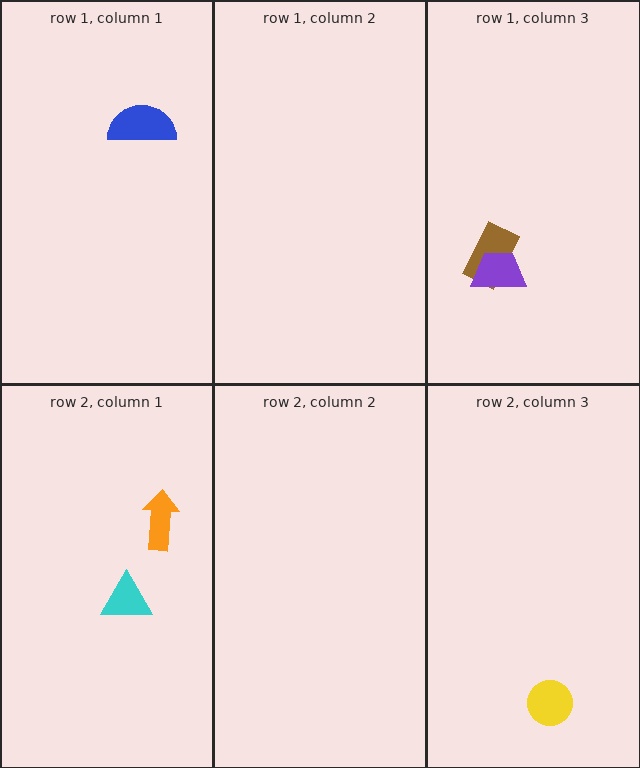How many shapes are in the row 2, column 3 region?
1.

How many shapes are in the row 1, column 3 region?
2.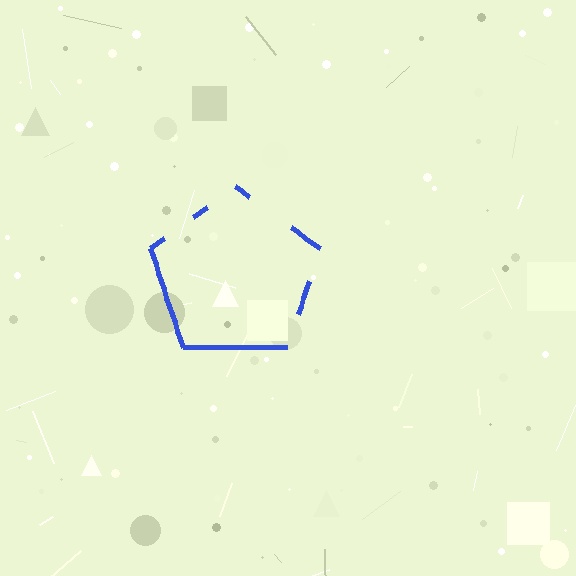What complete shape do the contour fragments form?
The contour fragments form a pentagon.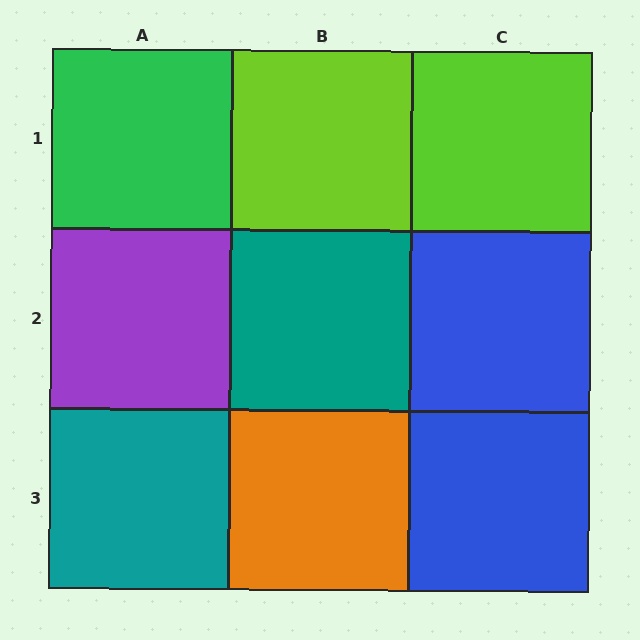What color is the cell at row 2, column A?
Purple.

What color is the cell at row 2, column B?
Teal.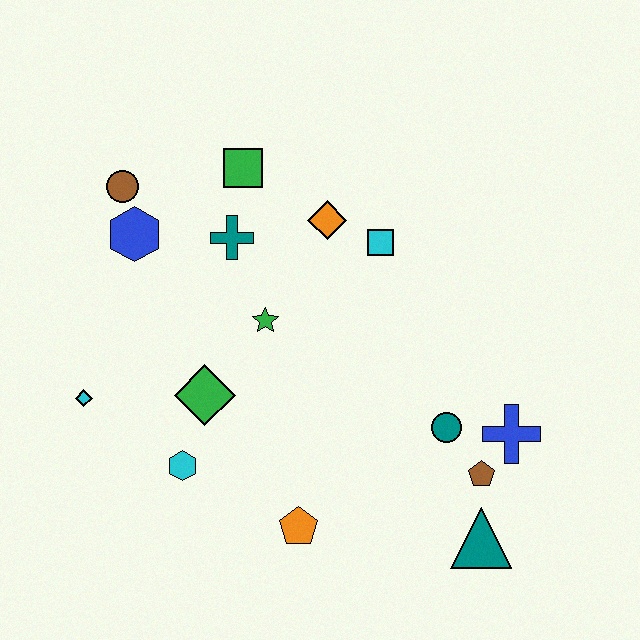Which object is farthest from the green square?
The teal triangle is farthest from the green square.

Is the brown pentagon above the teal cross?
No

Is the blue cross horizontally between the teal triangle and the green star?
No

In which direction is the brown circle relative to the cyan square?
The brown circle is to the left of the cyan square.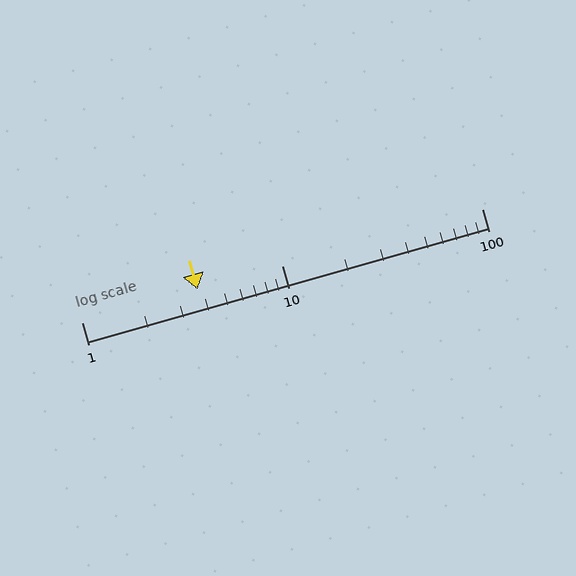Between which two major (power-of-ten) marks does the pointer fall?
The pointer is between 1 and 10.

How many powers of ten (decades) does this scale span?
The scale spans 2 decades, from 1 to 100.